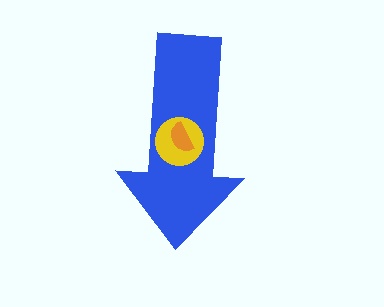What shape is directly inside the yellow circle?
The orange semicircle.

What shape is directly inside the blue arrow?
The yellow circle.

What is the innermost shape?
The orange semicircle.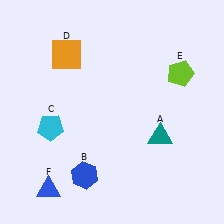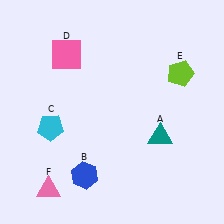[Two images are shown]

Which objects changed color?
D changed from orange to pink. F changed from blue to pink.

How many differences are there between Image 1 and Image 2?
There are 2 differences between the two images.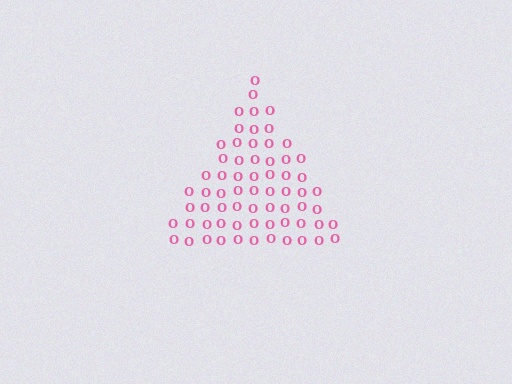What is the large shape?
The large shape is a triangle.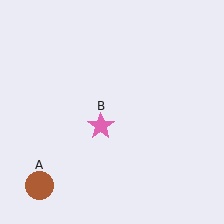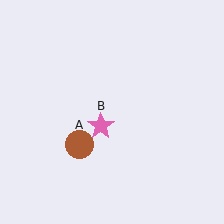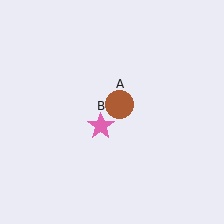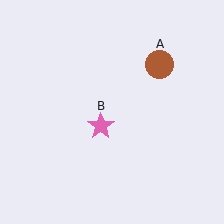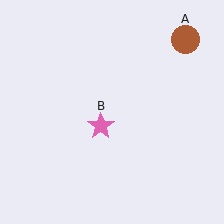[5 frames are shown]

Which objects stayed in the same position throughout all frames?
Pink star (object B) remained stationary.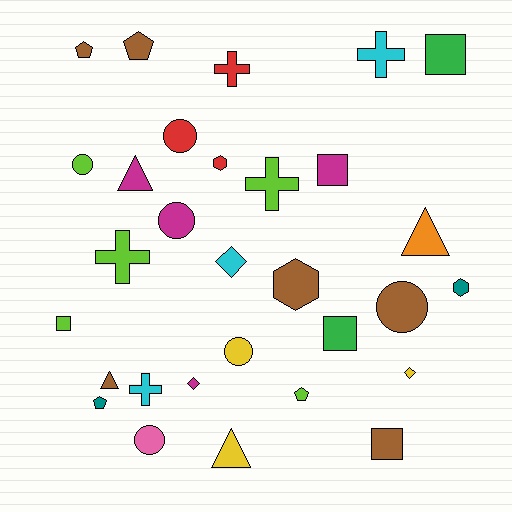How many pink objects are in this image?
There is 1 pink object.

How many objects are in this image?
There are 30 objects.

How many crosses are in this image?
There are 5 crosses.